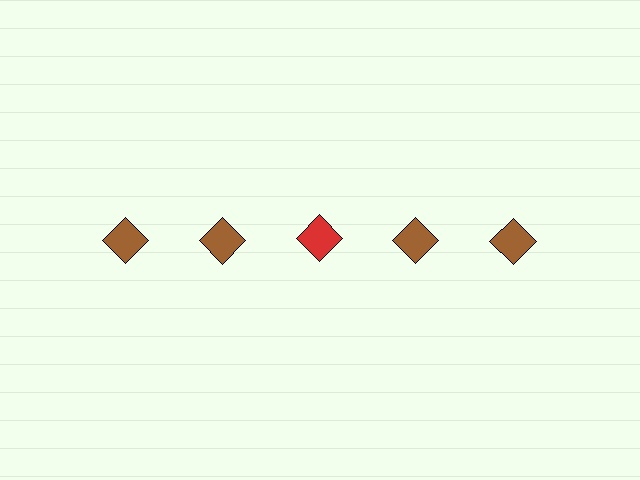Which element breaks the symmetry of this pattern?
The red diamond in the top row, center column breaks the symmetry. All other shapes are brown diamonds.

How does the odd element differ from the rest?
It has a different color: red instead of brown.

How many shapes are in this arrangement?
There are 5 shapes arranged in a grid pattern.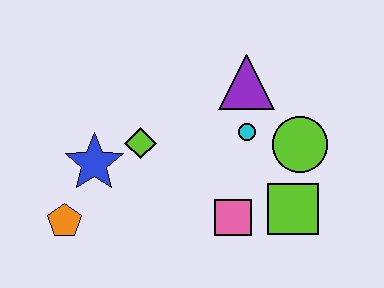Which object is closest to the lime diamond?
The blue star is closest to the lime diamond.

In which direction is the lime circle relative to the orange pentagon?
The lime circle is to the right of the orange pentagon.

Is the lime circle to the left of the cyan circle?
No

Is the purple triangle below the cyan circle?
No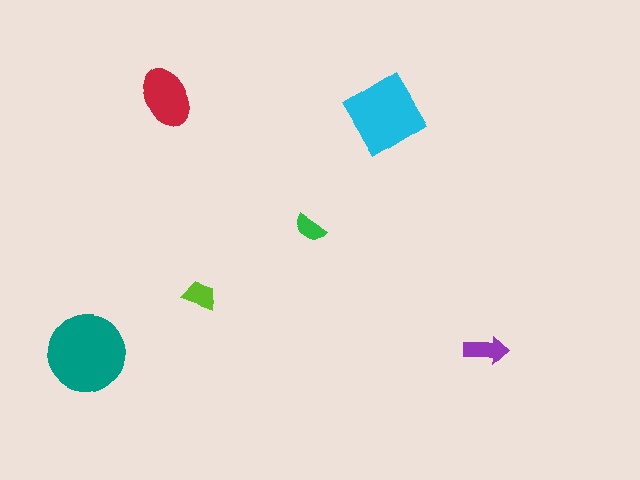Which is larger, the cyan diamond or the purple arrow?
The cyan diamond.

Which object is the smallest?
The green semicircle.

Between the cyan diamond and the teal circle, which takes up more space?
The teal circle.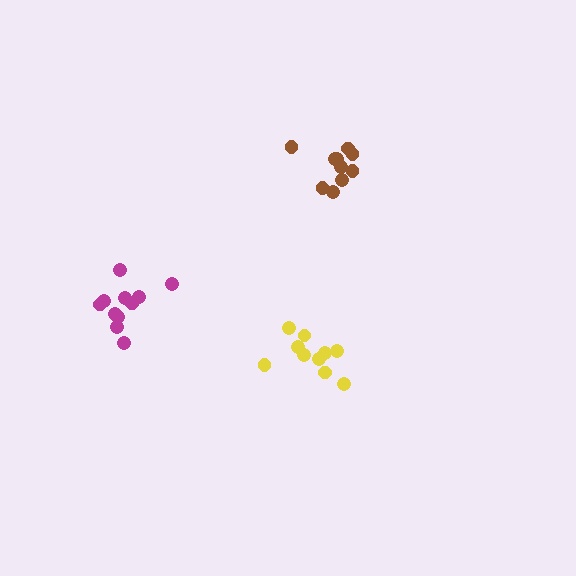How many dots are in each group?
Group 1: 10 dots, Group 2: 10 dots, Group 3: 11 dots (31 total).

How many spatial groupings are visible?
There are 3 spatial groupings.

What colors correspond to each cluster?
The clusters are colored: brown, yellow, magenta.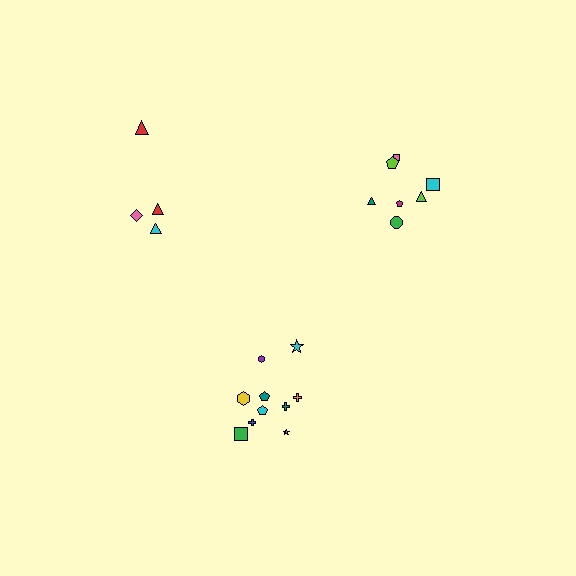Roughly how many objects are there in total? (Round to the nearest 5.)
Roughly 20 objects in total.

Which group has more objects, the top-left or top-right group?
The top-right group.